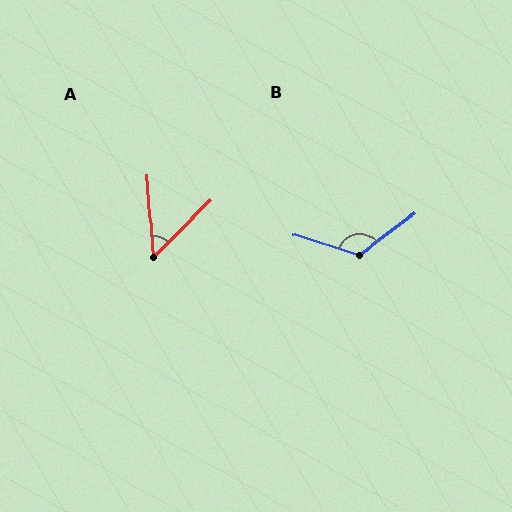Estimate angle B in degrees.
Approximately 126 degrees.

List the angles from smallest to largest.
A (50°), B (126°).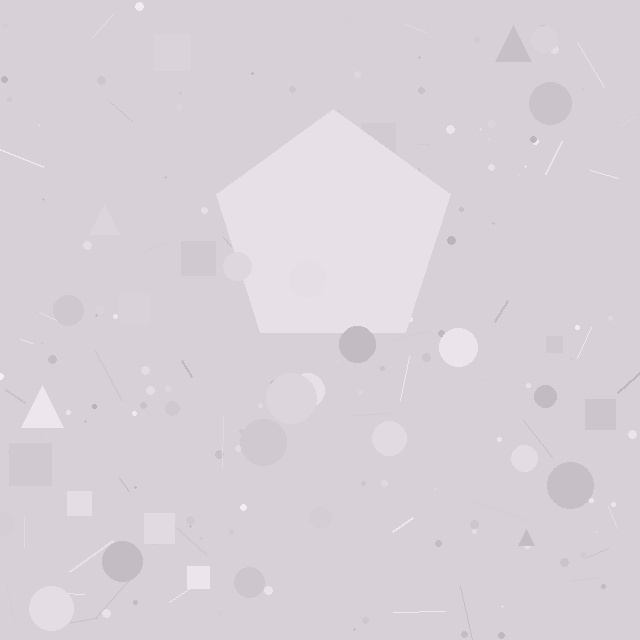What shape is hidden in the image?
A pentagon is hidden in the image.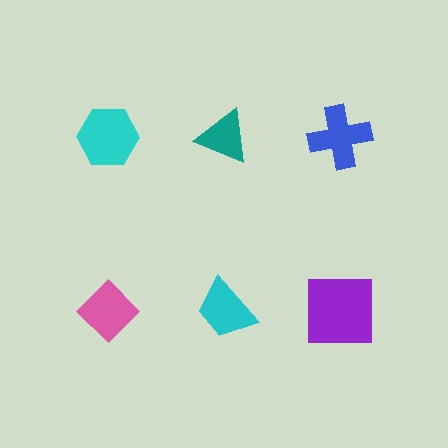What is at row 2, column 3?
A purple square.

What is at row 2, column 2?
A cyan trapezoid.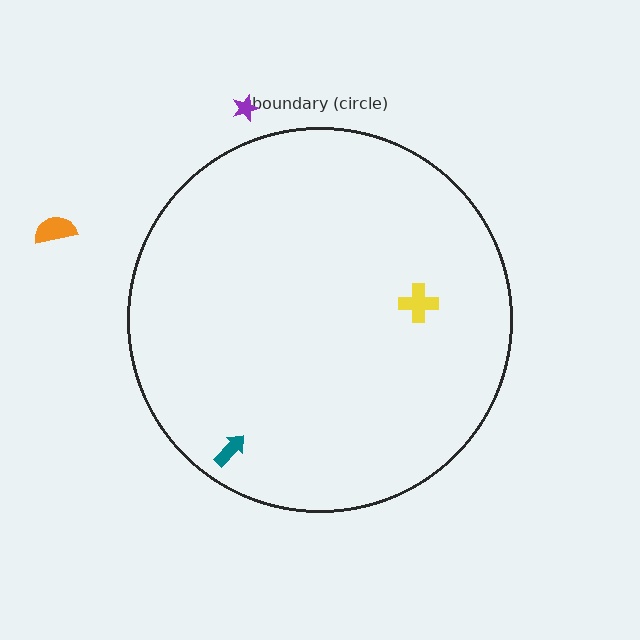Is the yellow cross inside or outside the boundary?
Inside.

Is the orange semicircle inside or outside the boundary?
Outside.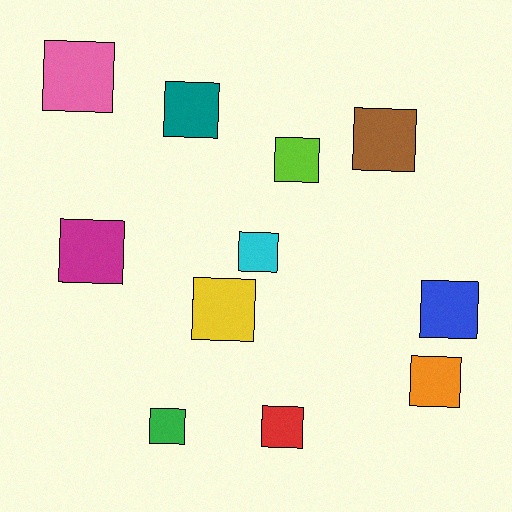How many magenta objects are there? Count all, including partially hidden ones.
There is 1 magenta object.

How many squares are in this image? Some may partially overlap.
There are 11 squares.